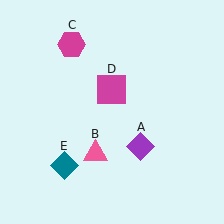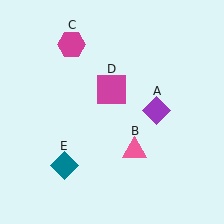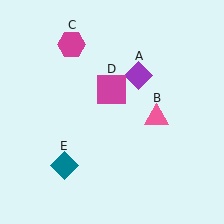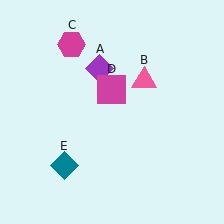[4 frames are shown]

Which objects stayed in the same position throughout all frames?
Magenta hexagon (object C) and magenta square (object D) and teal diamond (object E) remained stationary.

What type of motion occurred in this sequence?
The purple diamond (object A), pink triangle (object B) rotated counterclockwise around the center of the scene.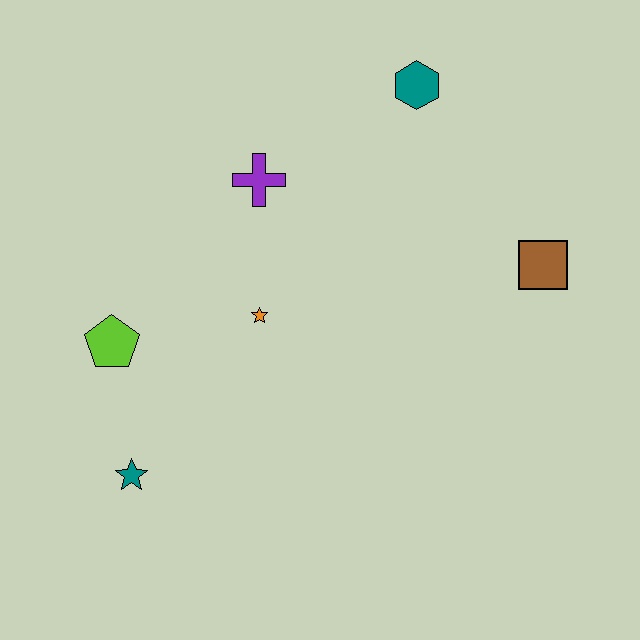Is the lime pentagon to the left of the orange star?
Yes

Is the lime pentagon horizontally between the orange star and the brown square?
No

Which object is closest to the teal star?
The lime pentagon is closest to the teal star.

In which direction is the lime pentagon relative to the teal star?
The lime pentagon is above the teal star.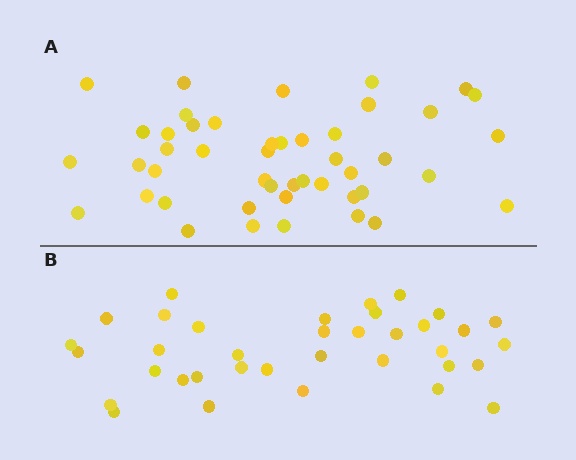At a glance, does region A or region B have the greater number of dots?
Region A (the top region) has more dots.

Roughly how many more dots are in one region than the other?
Region A has roughly 10 or so more dots than region B.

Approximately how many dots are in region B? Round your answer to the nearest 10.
About 40 dots. (The exact count is 36, which rounds to 40.)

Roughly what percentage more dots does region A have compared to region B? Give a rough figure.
About 30% more.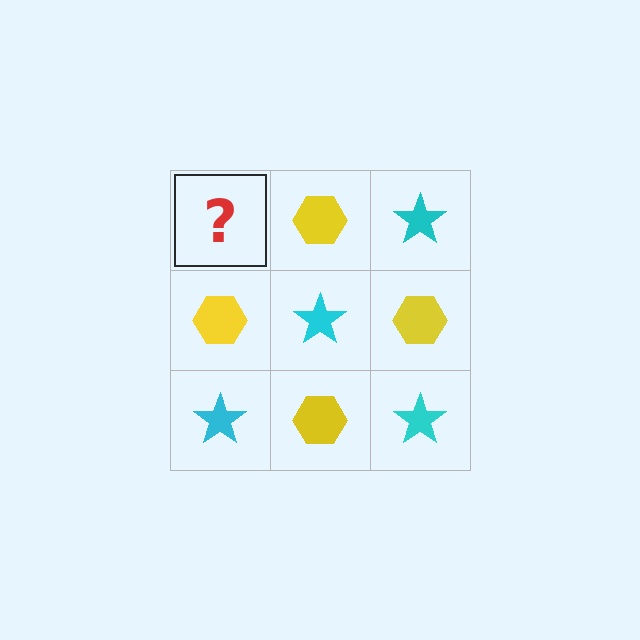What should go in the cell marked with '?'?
The missing cell should contain a cyan star.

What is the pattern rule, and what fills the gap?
The rule is that it alternates cyan star and yellow hexagon in a checkerboard pattern. The gap should be filled with a cyan star.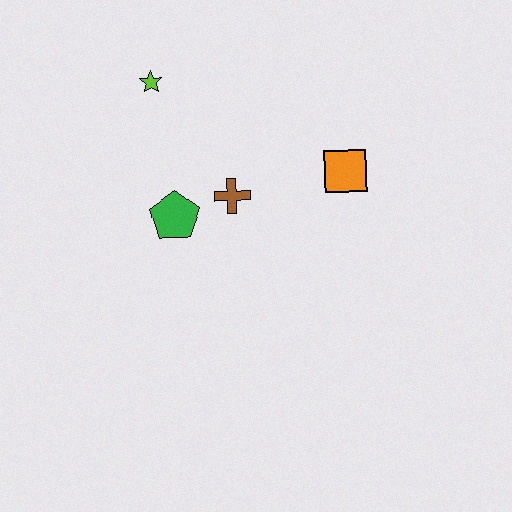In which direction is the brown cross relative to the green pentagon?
The brown cross is to the right of the green pentagon.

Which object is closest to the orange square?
The brown cross is closest to the orange square.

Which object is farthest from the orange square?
The lime star is farthest from the orange square.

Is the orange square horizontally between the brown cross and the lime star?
No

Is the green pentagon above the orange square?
No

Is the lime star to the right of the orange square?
No